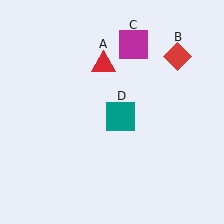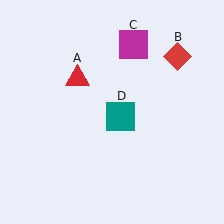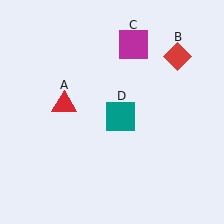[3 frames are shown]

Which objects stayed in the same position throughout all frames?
Red diamond (object B) and magenta square (object C) and teal square (object D) remained stationary.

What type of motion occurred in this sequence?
The red triangle (object A) rotated counterclockwise around the center of the scene.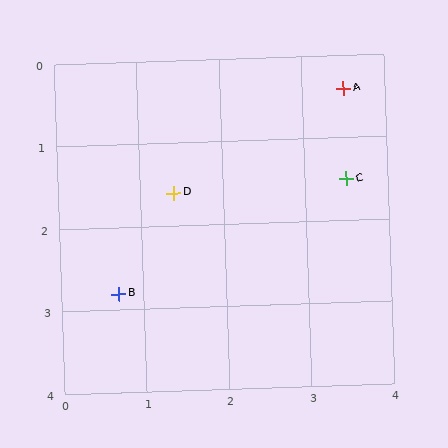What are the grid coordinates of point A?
Point A is at approximately (3.5, 0.4).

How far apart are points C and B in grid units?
Points C and B are about 3.1 grid units apart.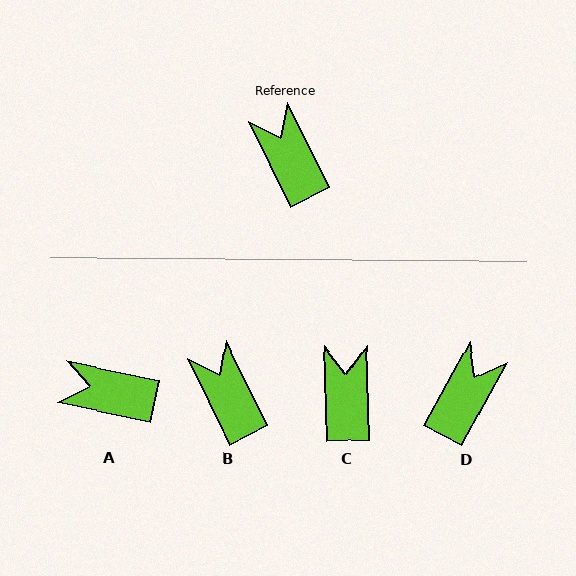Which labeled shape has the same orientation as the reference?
B.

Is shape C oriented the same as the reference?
No, it is off by about 24 degrees.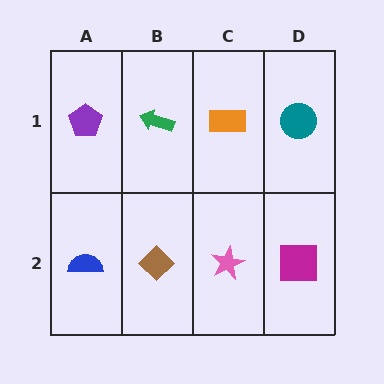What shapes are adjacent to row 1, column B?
A brown diamond (row 2, column B), a purple pentagon (row 1, column A), an orange rectangle (row 1, column C).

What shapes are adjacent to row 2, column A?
A purple pentagon (row 1, column A), a brown diamond (row 2, column B).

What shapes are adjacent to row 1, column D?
A magenta square (row 2, column D), an orange rectangle (row 1, column C).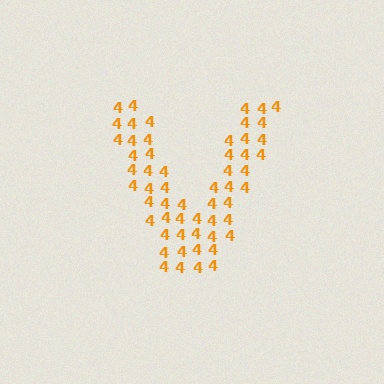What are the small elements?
The small elements are digit 4's.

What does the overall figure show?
The overall figure shows the letter V.